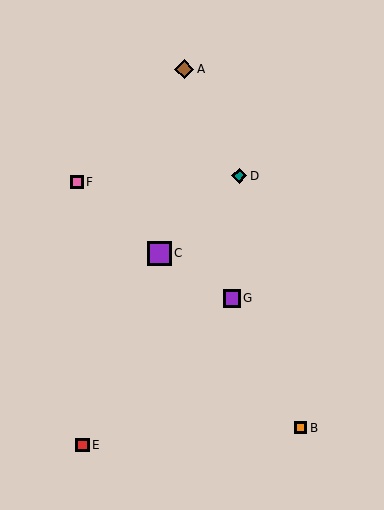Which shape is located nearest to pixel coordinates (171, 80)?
The brown diamond (labeled A) at (184, 69) is nearest to that location.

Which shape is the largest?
The purple square (labeled C) is the largest.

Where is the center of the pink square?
The center of the pink square is at (77, 182).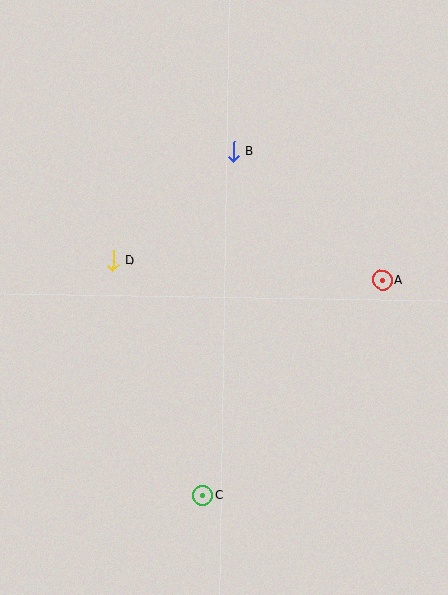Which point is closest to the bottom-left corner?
Point C is closest to the bottom-left corner.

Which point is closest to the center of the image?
Point D at (113, 261) is closest to the center.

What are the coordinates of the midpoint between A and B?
The midpoint between A and B is at (308, 216).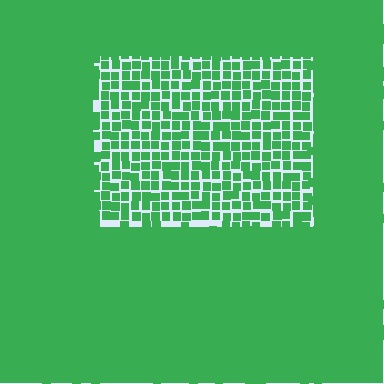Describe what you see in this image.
The image contains small green elements arranged at two different densities. A rectangle-shaped region is visible where the elements are less densely packed than the surrounding area.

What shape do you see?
I see a rectangle.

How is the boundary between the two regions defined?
The boundary is defined by a change in element density (approximately 2.7x ratio). All elements are the same color, size, and shape.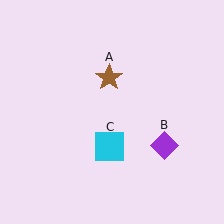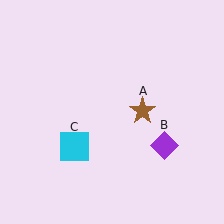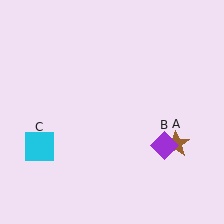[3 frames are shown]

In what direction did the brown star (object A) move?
The brown star (object A) moved down and to the right.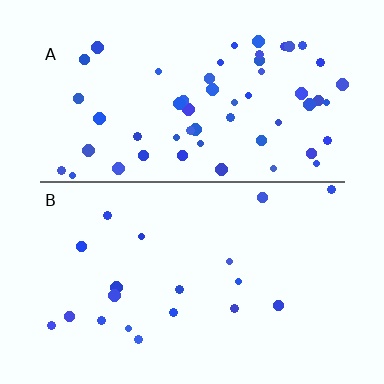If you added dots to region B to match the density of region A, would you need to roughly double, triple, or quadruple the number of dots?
Approximately triple.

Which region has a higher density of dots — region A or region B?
A (the top).